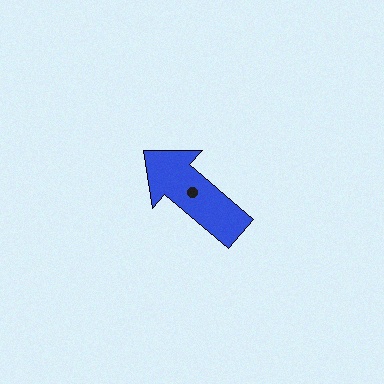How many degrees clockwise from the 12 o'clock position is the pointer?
Approximately 311 degrees.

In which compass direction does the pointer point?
Northwest.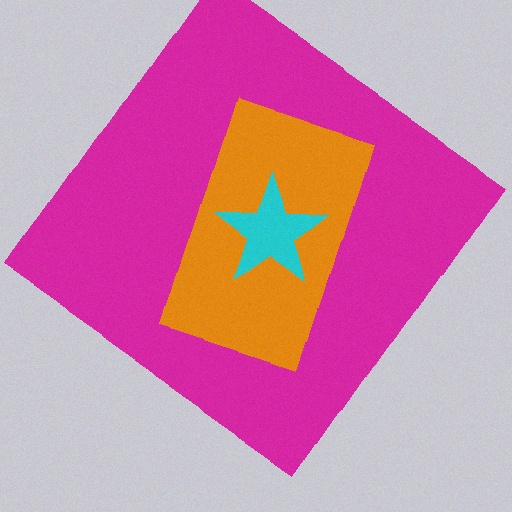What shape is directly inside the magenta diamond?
The orange rectangle.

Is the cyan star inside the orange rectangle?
Yes.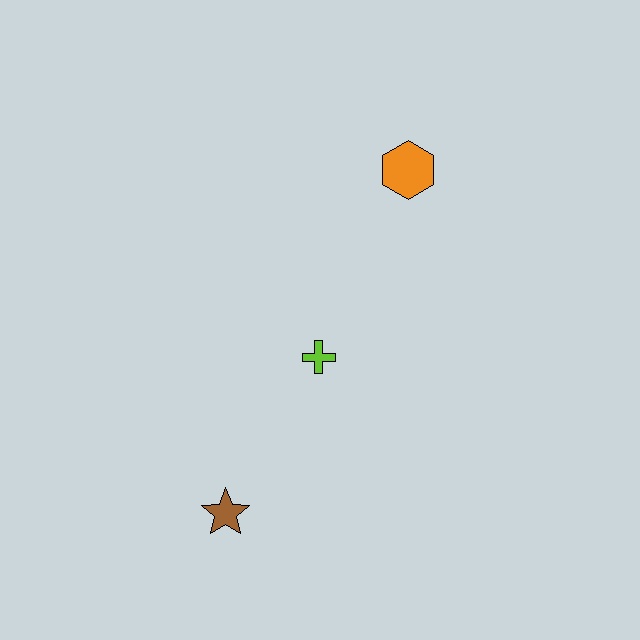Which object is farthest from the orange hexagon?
The brown star is farthest from the orange hexagon.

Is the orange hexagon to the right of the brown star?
Yes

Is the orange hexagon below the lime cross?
No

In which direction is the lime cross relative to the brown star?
The lime cross is above the brown star.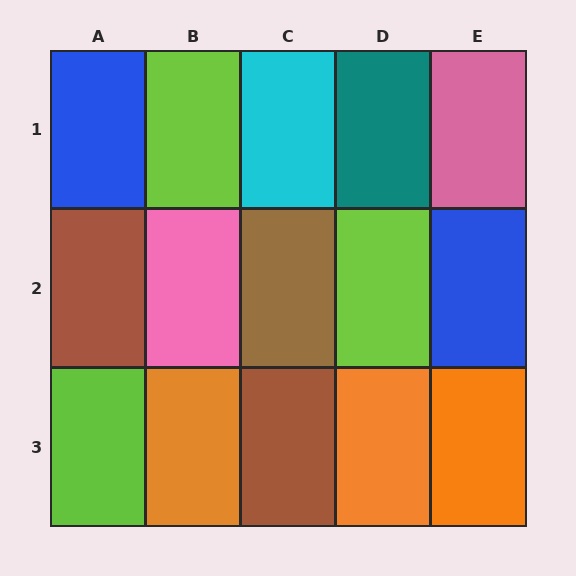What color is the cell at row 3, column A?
Lime.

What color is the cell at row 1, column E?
Pink.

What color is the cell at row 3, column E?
Orange.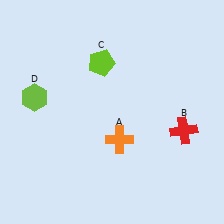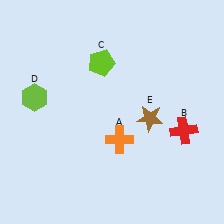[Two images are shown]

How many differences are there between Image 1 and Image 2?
There is 1 difference between the two images.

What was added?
A brown star (E) was added in Image 2.